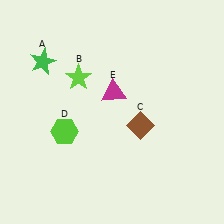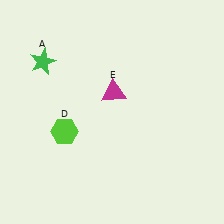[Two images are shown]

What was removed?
The lime star (B), the brown diamond (C) were removed in Image 2.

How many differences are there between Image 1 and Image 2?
There are 2 differences between the two images.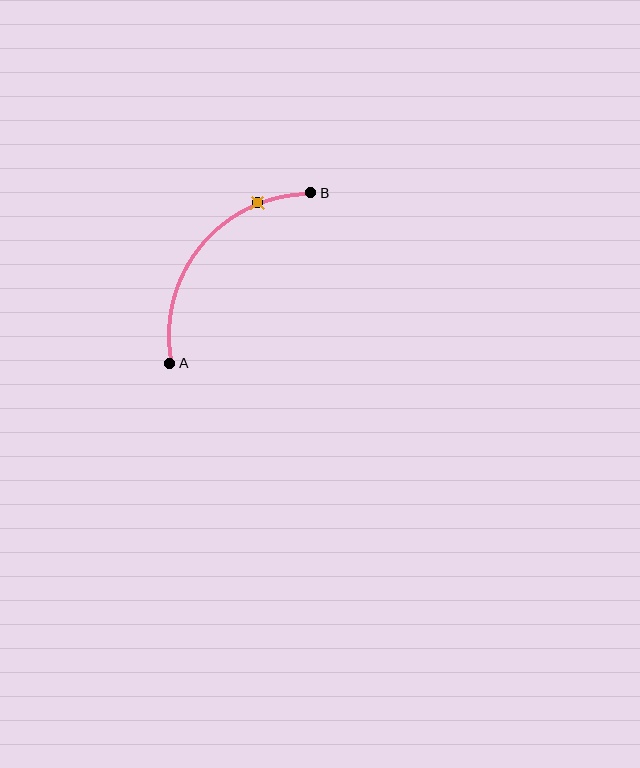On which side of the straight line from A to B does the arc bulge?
The arc bulges above and to the left of the straight line connecting A and B.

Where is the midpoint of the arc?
The arc midpoint is the point on the curve farthest from the straight line joining A and B. It sits above and to the left of that line.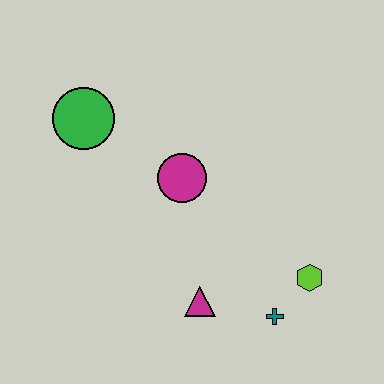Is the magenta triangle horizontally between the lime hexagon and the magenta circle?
Yes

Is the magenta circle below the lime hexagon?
No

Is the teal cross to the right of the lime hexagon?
No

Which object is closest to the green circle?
The magenta circle is closest to the green circle.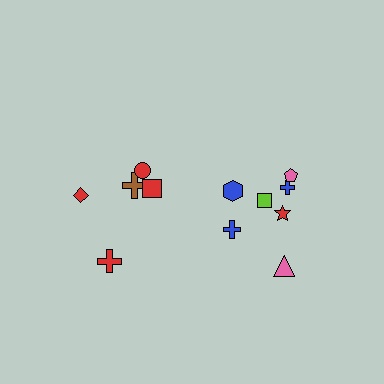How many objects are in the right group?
There are 7 objects.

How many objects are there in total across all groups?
There are 12 objects.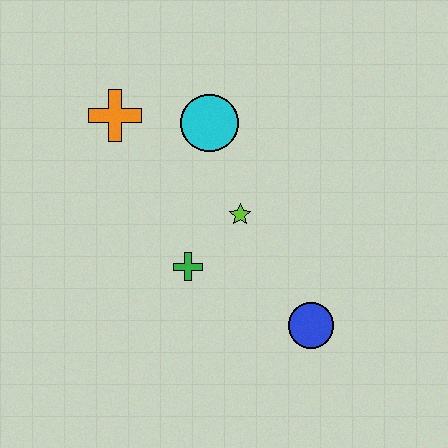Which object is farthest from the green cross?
The orange cross is farthest from the green cross.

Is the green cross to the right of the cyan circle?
No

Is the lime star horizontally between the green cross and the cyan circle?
No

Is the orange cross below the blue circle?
No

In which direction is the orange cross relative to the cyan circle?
The orange cross is to the left of the cyan circle.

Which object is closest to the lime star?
The green cross is closest to the lime star.